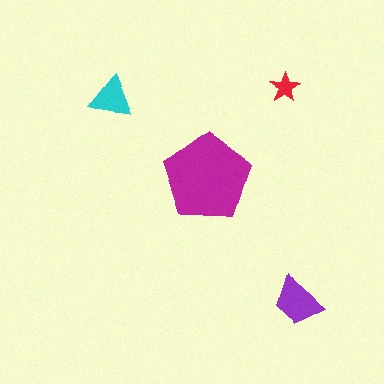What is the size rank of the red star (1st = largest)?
4th.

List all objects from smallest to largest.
The red star, the cyan triangle, the purple trapezoid, the magenta pentagon.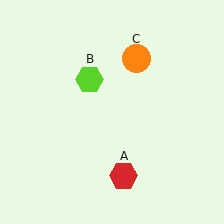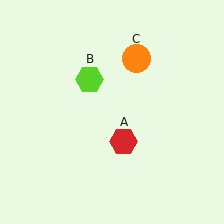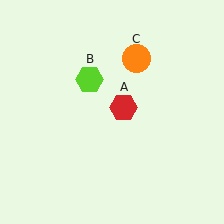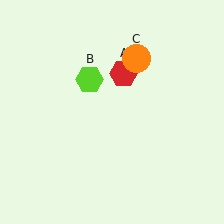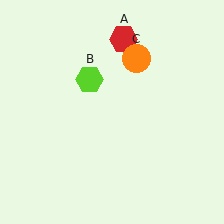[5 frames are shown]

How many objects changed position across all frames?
1 object changed position: red hexagon (object A).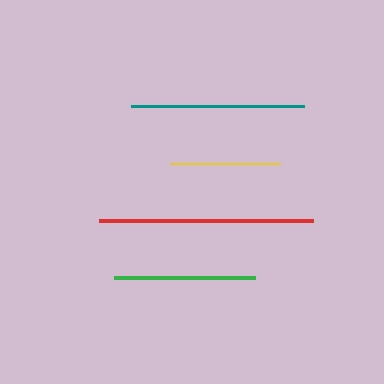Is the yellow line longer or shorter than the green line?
The green line is longer than the yellow line.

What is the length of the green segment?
The green segment is approximately 142 pixels long.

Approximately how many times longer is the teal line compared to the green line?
The teal line is approximately 1.2 times the length of the green line.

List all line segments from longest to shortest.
From longest to shortest: red, teal, green, yellow.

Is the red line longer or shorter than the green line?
The red line is longer than the green line.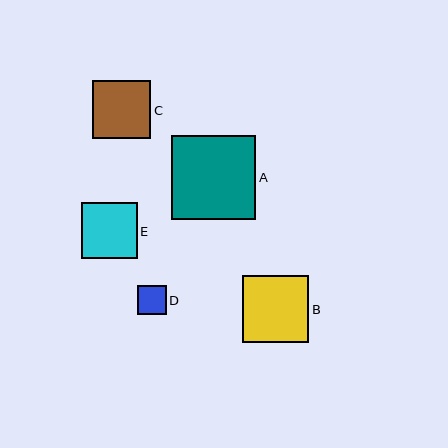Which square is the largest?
Square A is the largest with a size of approximately 84 pixels.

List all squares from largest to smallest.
From largest to smallest: A, B, C, E, D.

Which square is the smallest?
Square D is the smallest with a size of approximately 29 pixels.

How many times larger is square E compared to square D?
Square E is approximately 2.0 times the size of square D.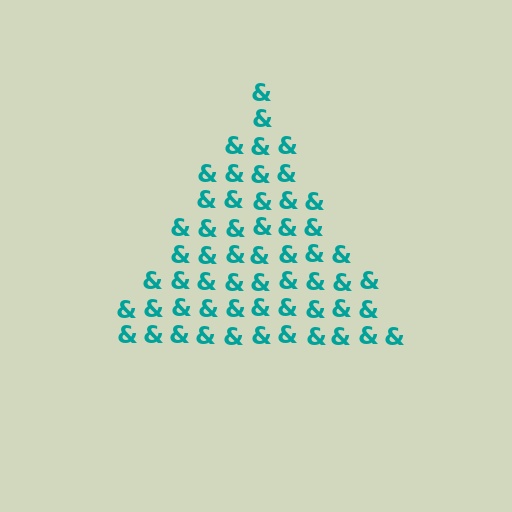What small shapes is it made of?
It is made of small ampersands.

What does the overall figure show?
The overall figure shows a triangle.